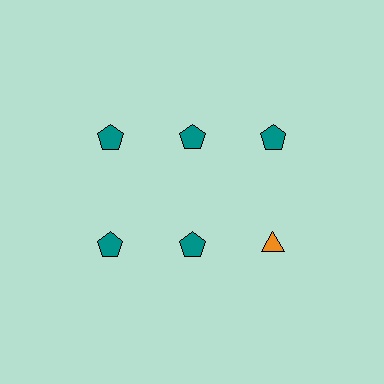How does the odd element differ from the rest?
It differs in both color (orange instead of teal) and shape (triangle instead of pentagon).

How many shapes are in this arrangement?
There are 6 shapes arranged in a grid pattern.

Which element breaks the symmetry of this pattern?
The orange triangle in the second row, center column breaks the symmetry. All other shapes are teal pentagons.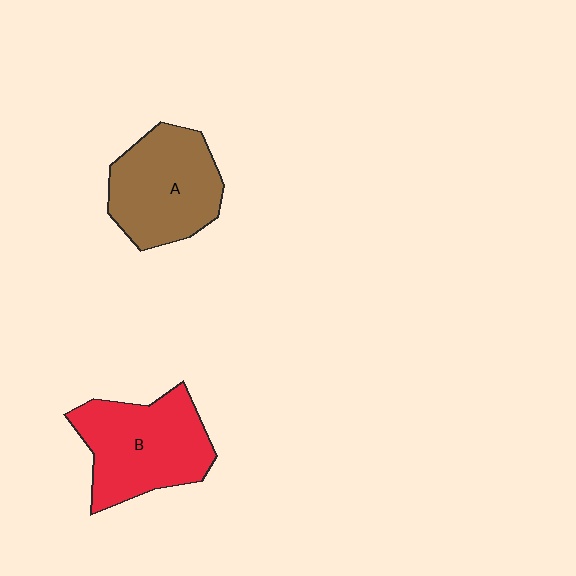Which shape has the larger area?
Shape B (red).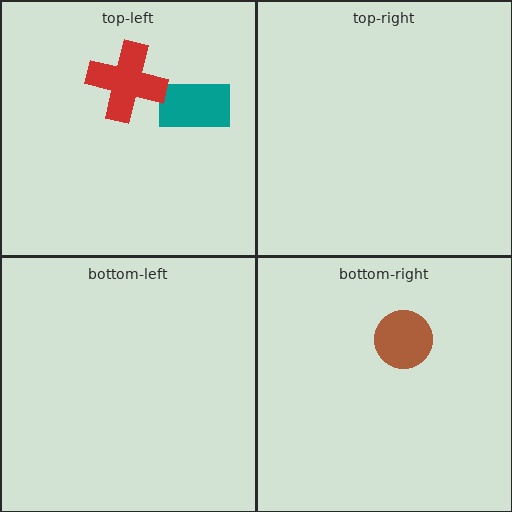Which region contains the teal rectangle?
The top-left region.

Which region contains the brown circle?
The bottom-right region.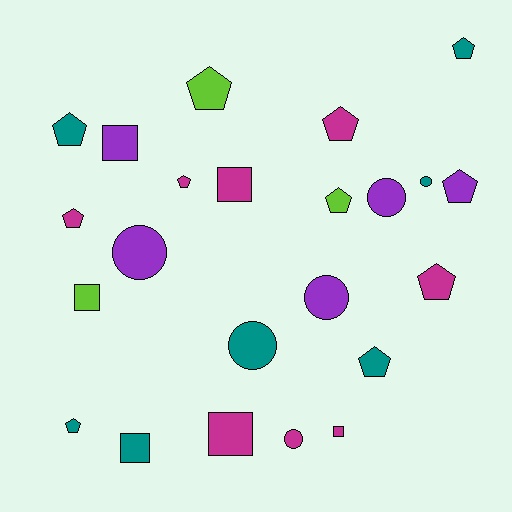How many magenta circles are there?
There is 1 magenta circle.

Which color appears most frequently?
Magenta, with 8 objects.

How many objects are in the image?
There are 23 objects.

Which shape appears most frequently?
Pentagon, with 11 objects.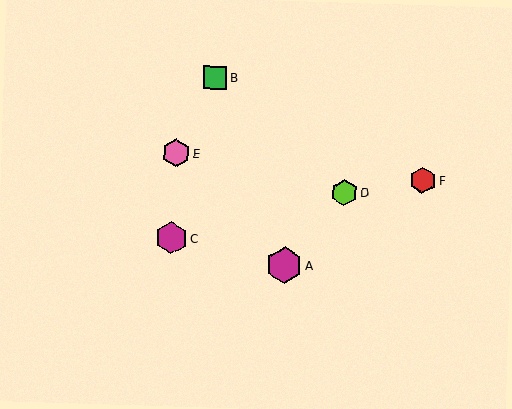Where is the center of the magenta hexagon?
The center of the magenta hexagon is at (171, 238).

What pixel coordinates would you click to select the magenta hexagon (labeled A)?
Click at (284, 265) to select the magenta hexagon A.